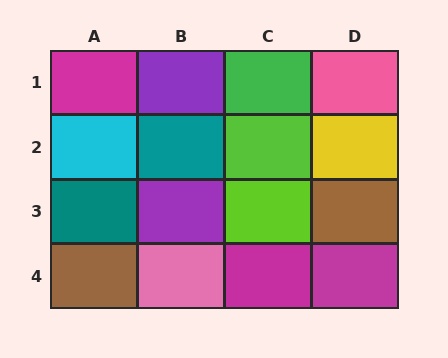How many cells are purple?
2 cells are purple.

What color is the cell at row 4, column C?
Magenta.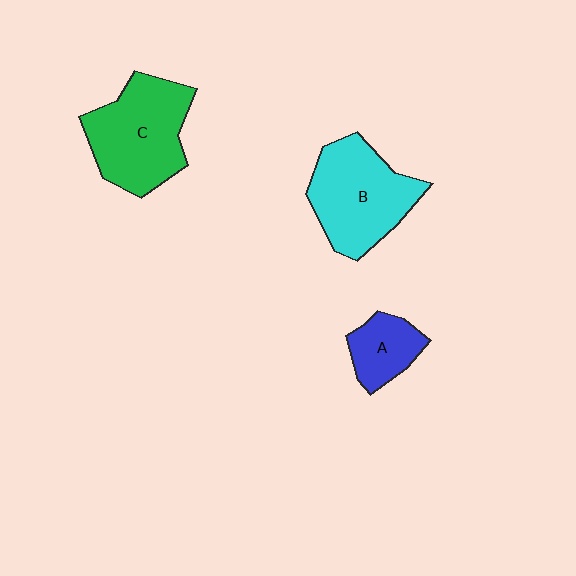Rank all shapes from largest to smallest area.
From largest to smallest: C (green), B (cyan), A (blue).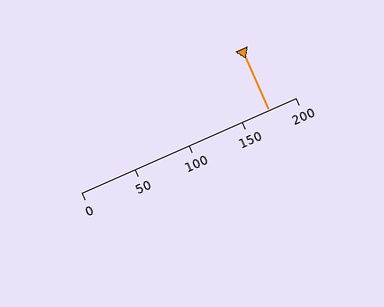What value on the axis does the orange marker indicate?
The marker indicates approximately 175.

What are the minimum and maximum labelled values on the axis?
The axis runs from 0 to 200.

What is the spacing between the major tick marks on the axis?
The major ticks are spaced 50 apart.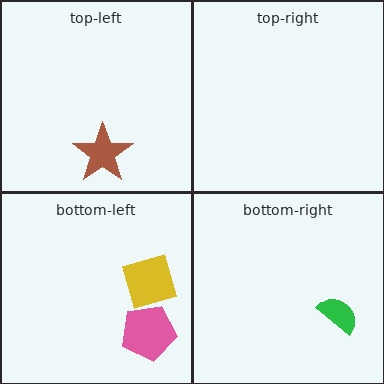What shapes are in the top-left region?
The brown star.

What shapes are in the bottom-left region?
The yellow diamond, the pink pentagon.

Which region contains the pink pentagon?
The bottom-left region.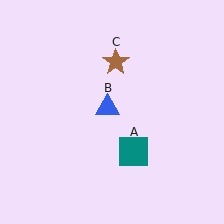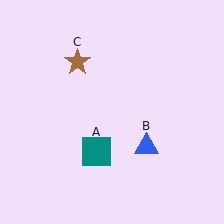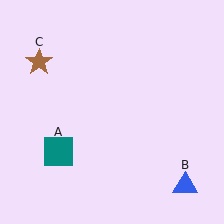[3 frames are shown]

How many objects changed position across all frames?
3 objects changed position: teal square (object A), blue triangle (object B), brown star (object C).